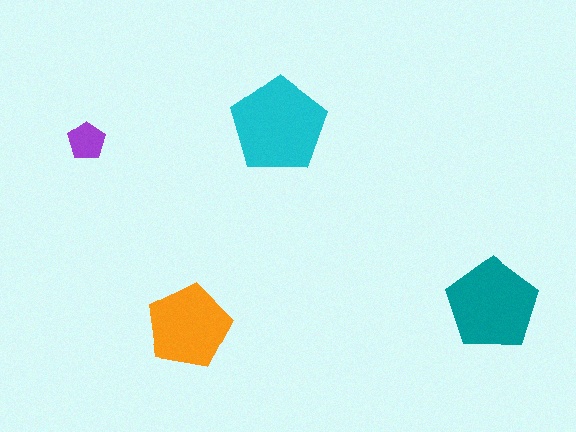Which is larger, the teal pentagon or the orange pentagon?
The teal one.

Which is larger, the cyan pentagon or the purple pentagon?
The cyan one.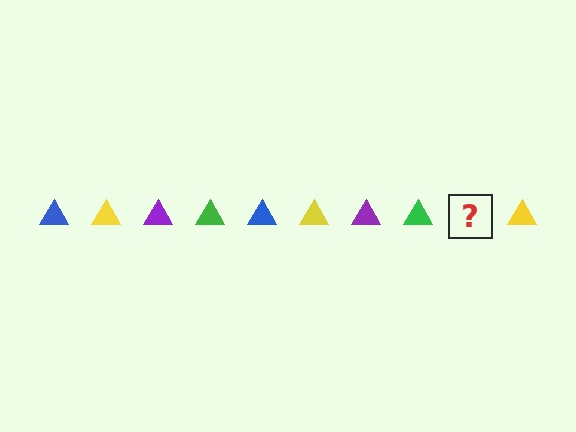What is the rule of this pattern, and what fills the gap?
The rule is that the pattern cycles through blue, yellow, purple, green triangles. The gap should be filled with a blue triangle.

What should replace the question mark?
The question mark should be replaced with a blue triangle.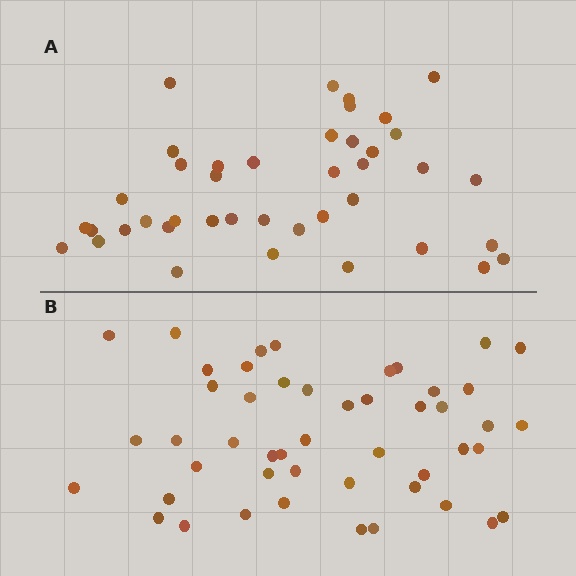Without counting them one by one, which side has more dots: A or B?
Region B (the bottom region) has more dots.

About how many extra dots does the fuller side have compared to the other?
Region B has roughly 8 or so more dots than region A.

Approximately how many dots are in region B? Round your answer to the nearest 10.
About 50 dots. (The exact count is 48, which rounds to 50.)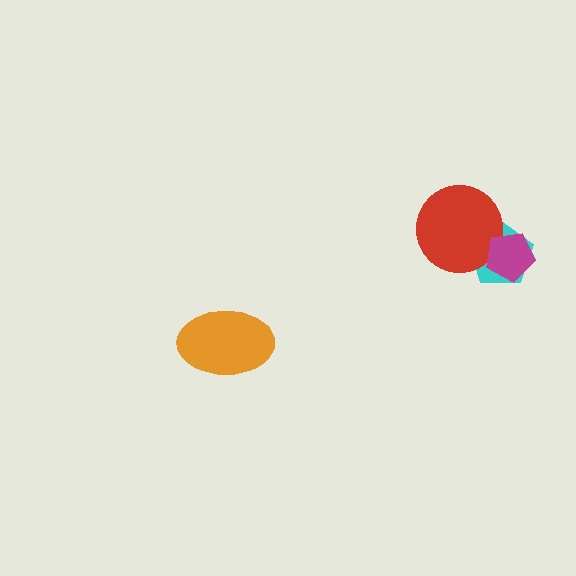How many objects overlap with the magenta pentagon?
2 objects overlap with the magenta pentagon.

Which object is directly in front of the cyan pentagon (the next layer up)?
The red circle is directly in front of the cyan pentagon.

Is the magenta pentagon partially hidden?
No, no other shape covers it.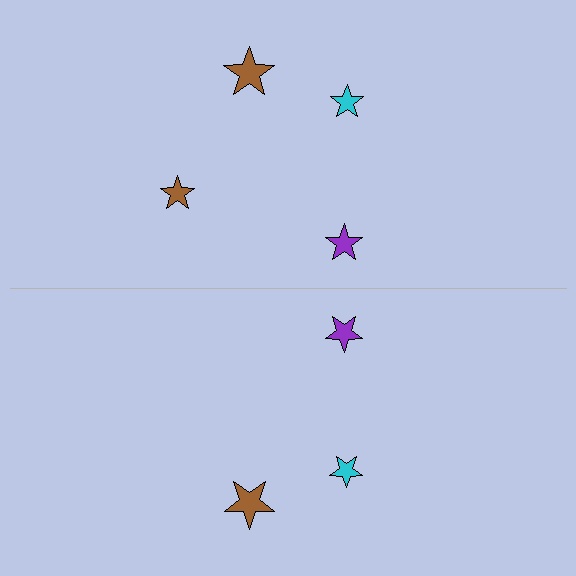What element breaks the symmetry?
A brown star is missing from the bottom side.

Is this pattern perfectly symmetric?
No, the pattern is not perfectly symmetric. A brown star is missing from the bottom side.